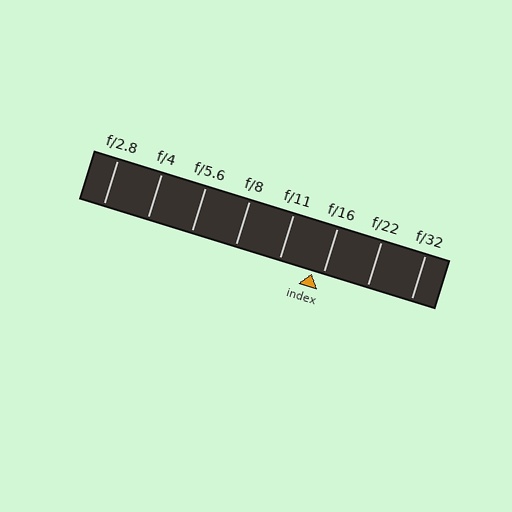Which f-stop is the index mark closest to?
The index mark is closest to f/16.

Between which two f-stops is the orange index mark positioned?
The index mark is between f/11 and f/16.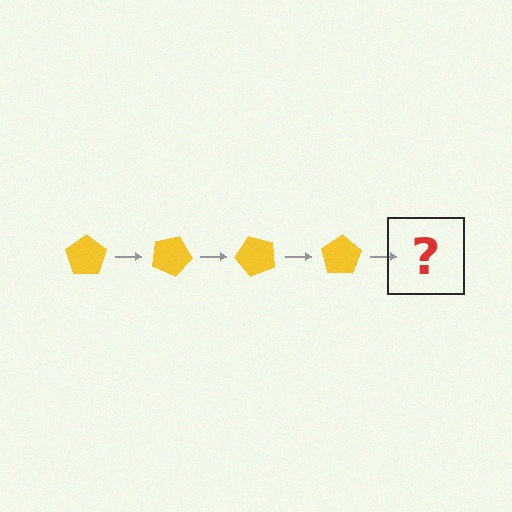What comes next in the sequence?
The next element should be a yellow pentagon rotated 100 degrees.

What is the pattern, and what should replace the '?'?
The pattern is that the pentagon rotates 25 degrees each step. The '?' should be a yellow pentagon rotated 100 degrees.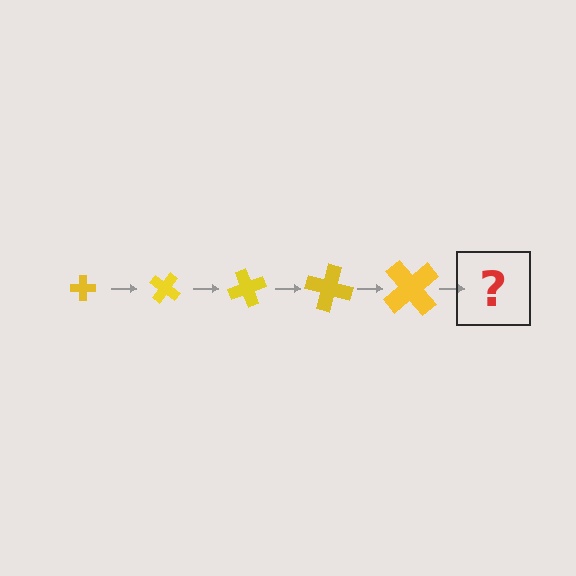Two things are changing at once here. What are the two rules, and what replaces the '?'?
The two rules are that the cross grows larger each step and it rotates 35 degrees each step. The '?' should be a cross, larger than the previous one and rotated 175 degrees from the start.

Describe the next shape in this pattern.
It should be a cross, larger than the previous one and rotated 175 degrees from the start.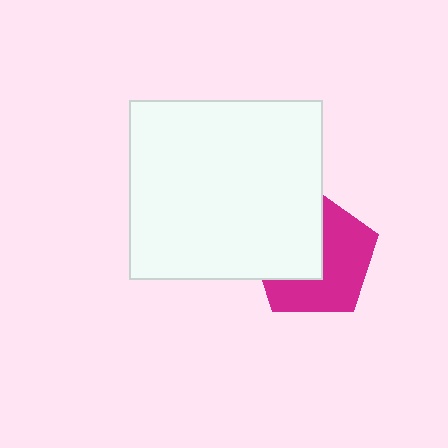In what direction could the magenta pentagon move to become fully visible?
The magenta pentagon could move right. That would shift it out from behind the white rectangle entirely.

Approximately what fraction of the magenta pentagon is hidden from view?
Roughly 45% of the magenta pentagon is hidden behind the white rectangle.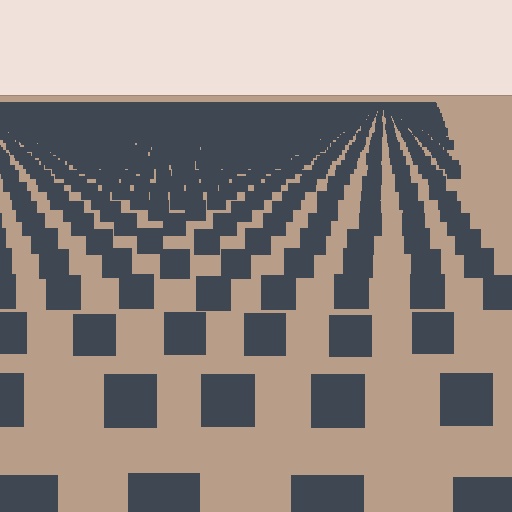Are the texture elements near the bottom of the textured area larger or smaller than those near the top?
Larger. Near the bottom, elements are closer to the viewer and appear at a bigger on-screen size.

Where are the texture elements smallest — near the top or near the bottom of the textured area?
Near the top.